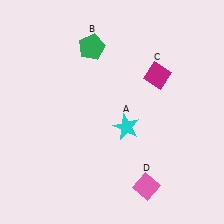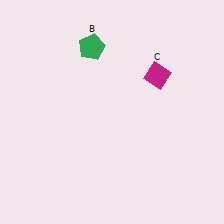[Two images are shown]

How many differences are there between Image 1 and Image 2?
There are 2 differences between the two images.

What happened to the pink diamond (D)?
The pink diamond (D) was removed in Image 2. It was in the bottom-right area of Image 1.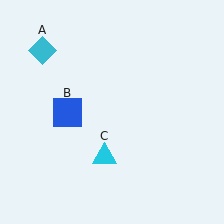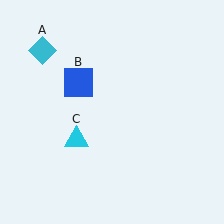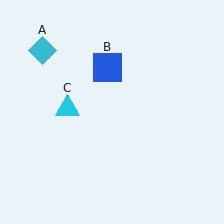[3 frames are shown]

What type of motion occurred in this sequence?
The blue square (object B), cyan triangle (object C) rotated clockwise around the center of the scene.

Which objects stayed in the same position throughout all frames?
Cyan diamond (object A) remained stationary.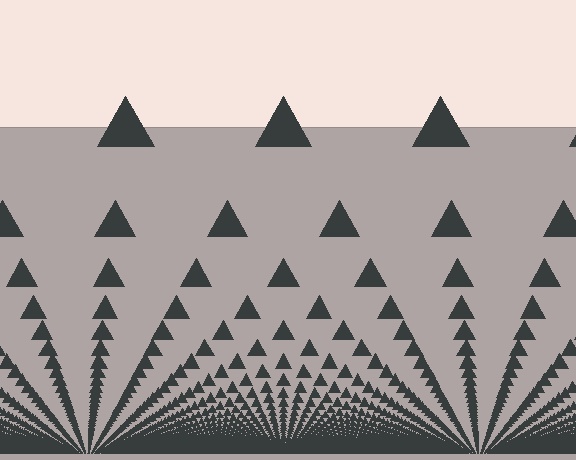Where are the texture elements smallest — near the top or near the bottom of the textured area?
Near the bottom.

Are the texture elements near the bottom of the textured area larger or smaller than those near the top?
Smaller. The gradient is inverted — elements near the bottom are smaller and denser.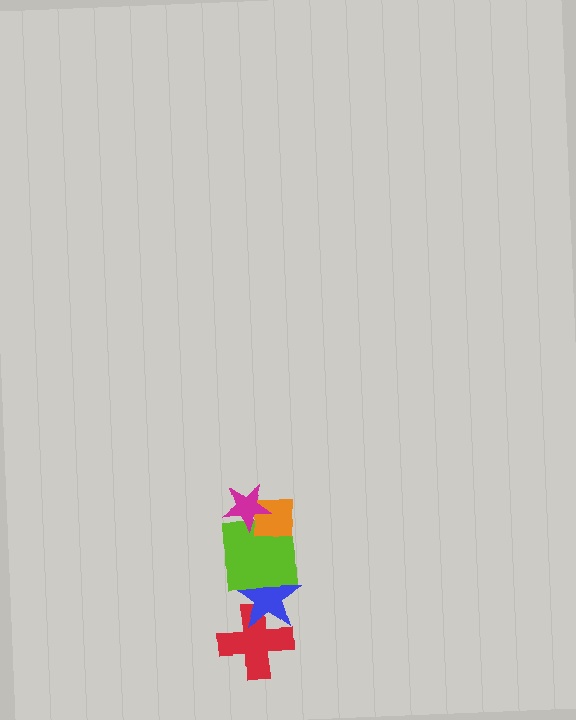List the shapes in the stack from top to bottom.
From top to bottom: the magenta star, the orange square, the lime square, the blue star, the red cross.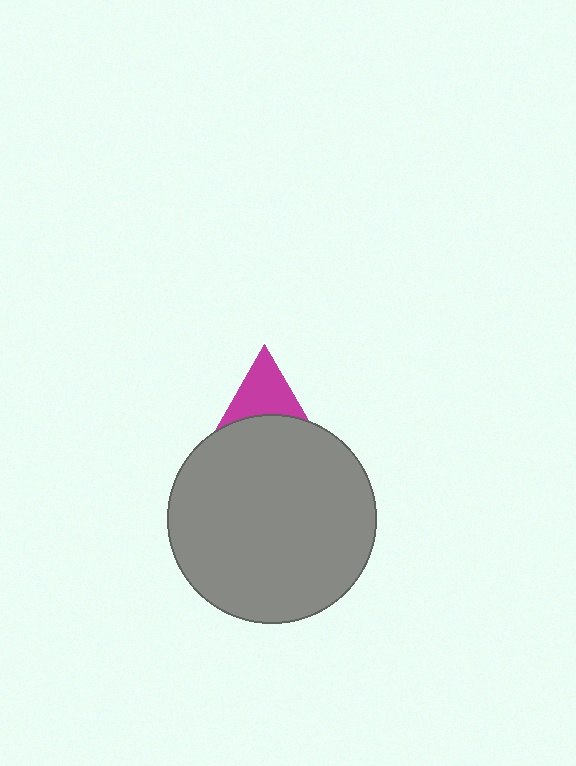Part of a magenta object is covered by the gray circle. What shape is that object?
It is a triangle.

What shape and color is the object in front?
The object in front is a gray circle.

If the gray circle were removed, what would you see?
You would see the complete magenta triangle.